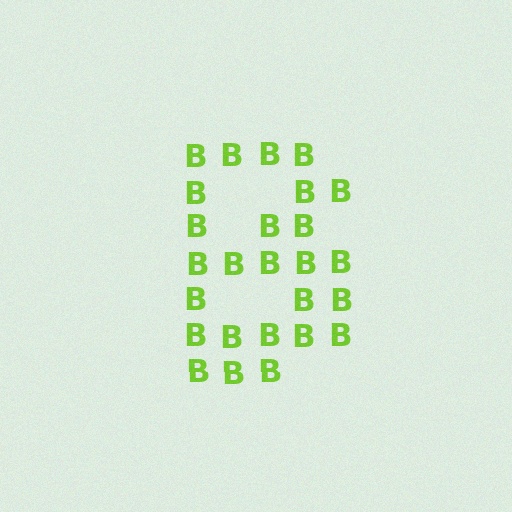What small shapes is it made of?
It is made of small letter B's.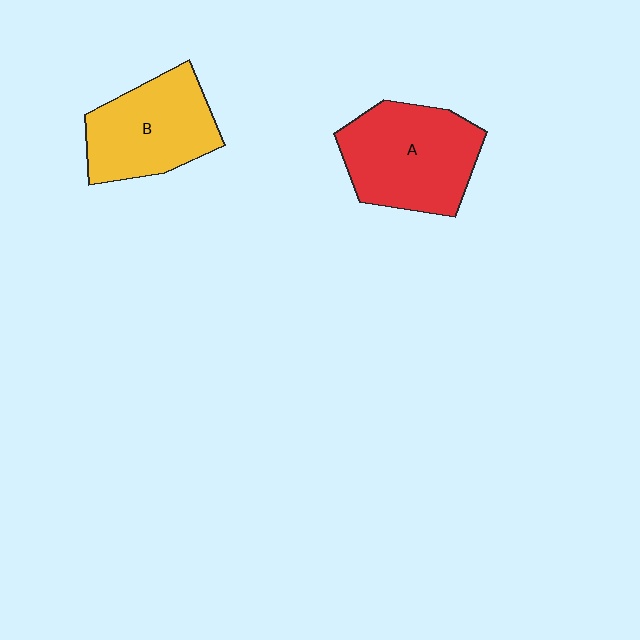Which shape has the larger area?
Shape A (red).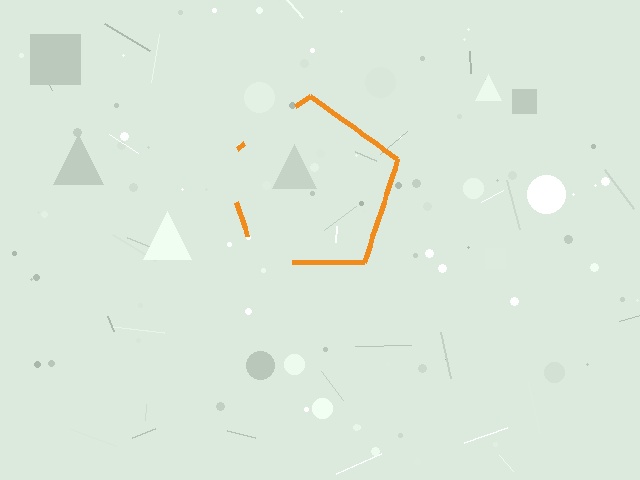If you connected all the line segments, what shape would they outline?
They would outline a pentagon.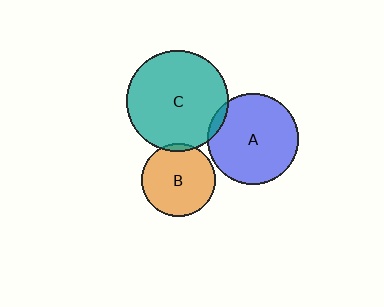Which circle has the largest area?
Circle C (teal).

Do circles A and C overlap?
Yes.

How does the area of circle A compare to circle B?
Approximately 1.6 times.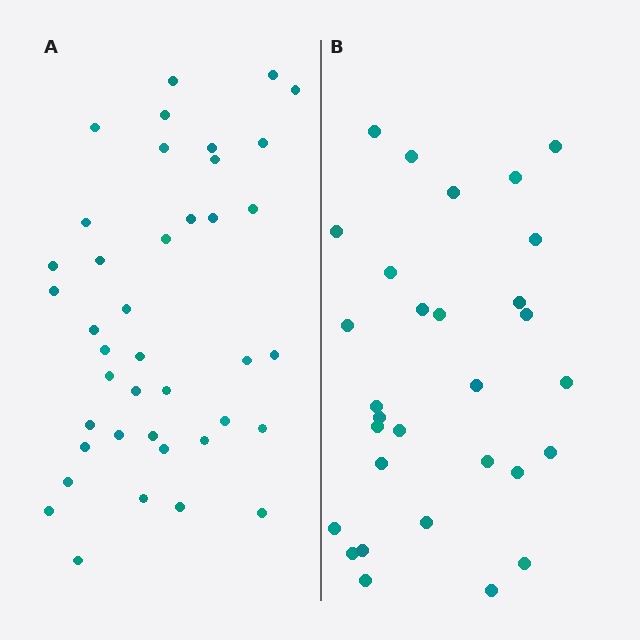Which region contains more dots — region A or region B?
Region A (the left region) has more dots.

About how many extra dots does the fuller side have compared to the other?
Region A has roughly 10 or so more dots than region B.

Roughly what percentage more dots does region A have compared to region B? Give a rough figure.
About 35% more.